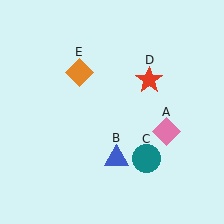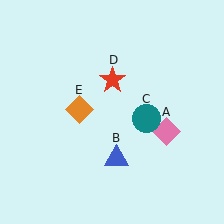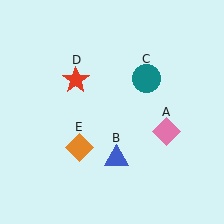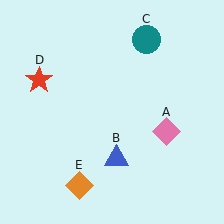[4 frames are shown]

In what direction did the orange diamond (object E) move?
The orange diamond (object E) moved down.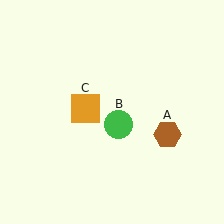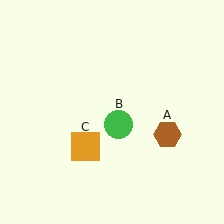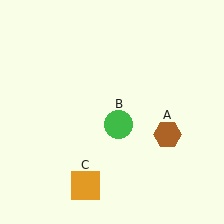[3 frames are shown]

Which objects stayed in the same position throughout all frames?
Brown hexagon (object A) and green circle (object B) remained stationary.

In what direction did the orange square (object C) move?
The orange square (object C) moved down.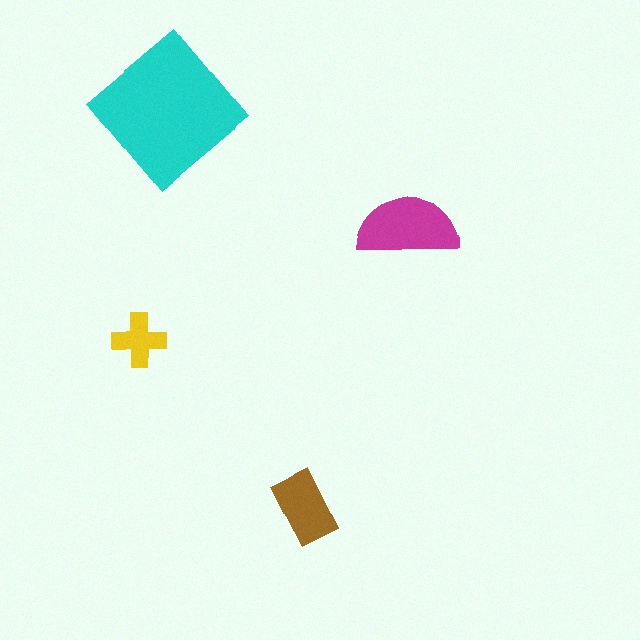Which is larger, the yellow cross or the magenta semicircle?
The magenta semicircle.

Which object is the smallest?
The yellow cross.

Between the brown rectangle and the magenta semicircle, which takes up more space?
The magenta semicircle.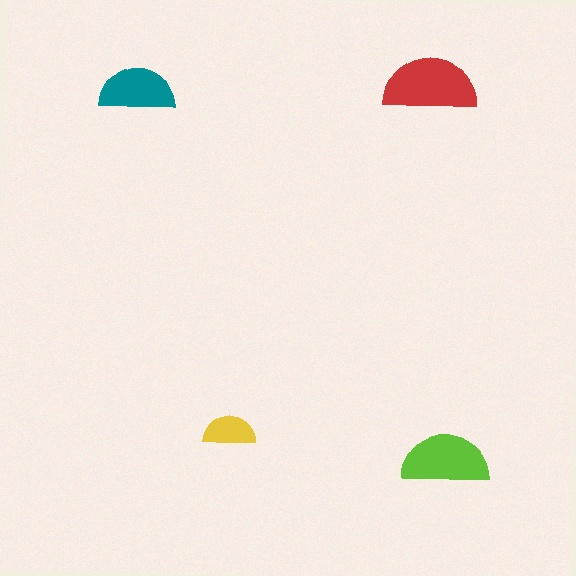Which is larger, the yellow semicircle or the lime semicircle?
The lime one.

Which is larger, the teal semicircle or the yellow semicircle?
The teal one.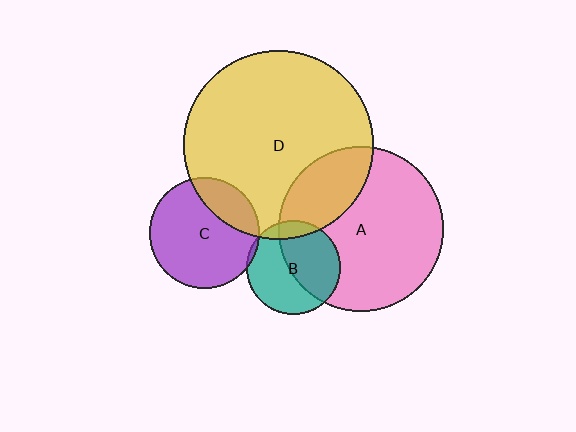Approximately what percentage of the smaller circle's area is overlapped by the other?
Approximately 25%.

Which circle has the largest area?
Circle D (yellow).